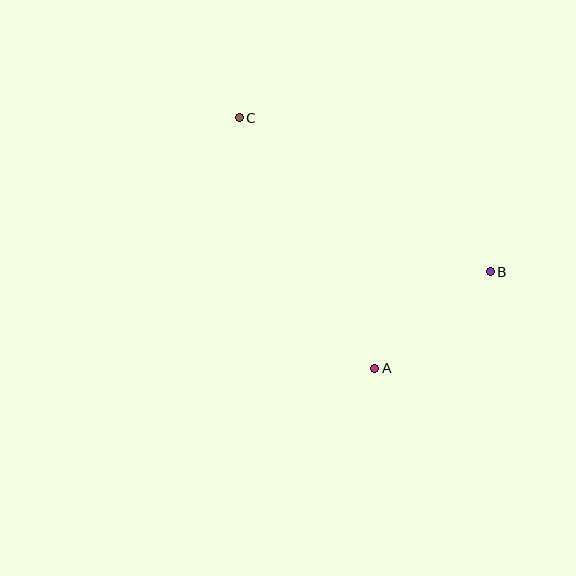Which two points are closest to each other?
Points A and B are closest to each other.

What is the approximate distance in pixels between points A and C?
The distance between A and C is approximately 285 pixels.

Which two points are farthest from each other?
Points B and C are farthest from each other.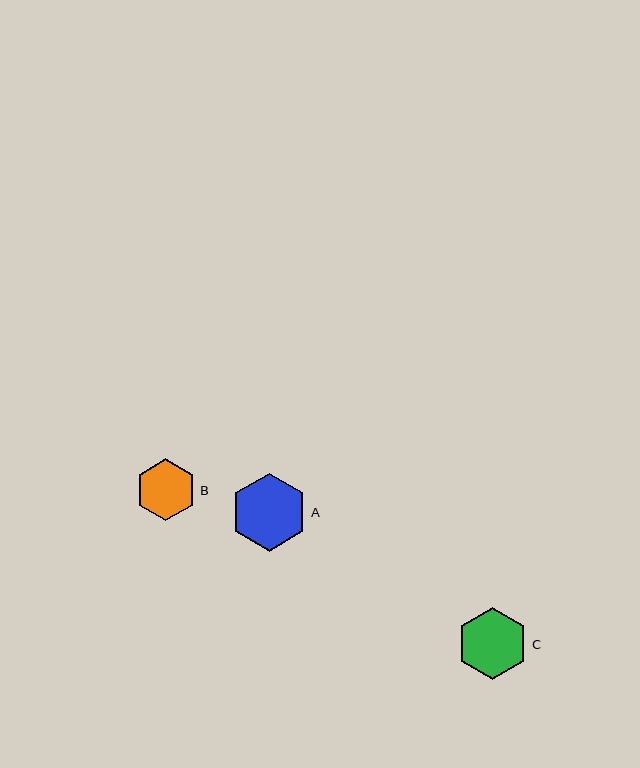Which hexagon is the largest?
Hexagon A is the largest with a size of approximately 78 pixels.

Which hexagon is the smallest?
Hexagon B is the smallest with a size of approximately 62 pixels.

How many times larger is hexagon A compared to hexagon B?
Hexagon A is approximately 1.3 times the size of hexagon B.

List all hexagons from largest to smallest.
From largest to smallest: A, C, B.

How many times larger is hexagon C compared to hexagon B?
Hexagon C is approximately 1.2 times the size of hexagon B.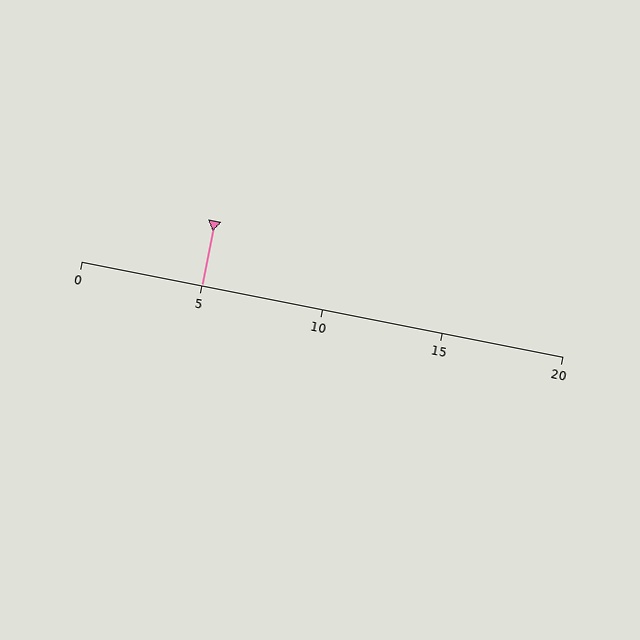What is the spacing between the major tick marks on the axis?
The major ticks are spaced 5 apart.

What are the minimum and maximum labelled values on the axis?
The axis runs from 0 to 20.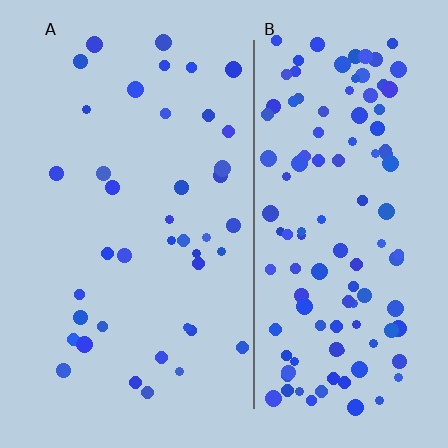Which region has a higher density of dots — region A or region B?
B (the right).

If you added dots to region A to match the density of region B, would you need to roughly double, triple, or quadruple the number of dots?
Approximately triple.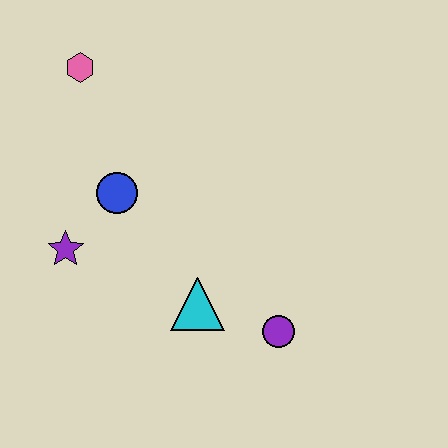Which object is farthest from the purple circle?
The pink hexagon is farthest from the purple circle.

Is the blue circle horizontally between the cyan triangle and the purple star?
Yes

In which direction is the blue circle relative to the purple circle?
The blue circle is to the left of the purple circle.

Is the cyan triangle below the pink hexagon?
Yes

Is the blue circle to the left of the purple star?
No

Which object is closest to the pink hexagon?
The blue circle is closest to the pink hexagon.